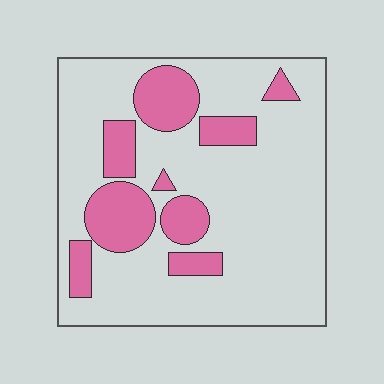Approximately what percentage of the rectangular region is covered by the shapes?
Approximately 25%.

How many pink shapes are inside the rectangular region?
9.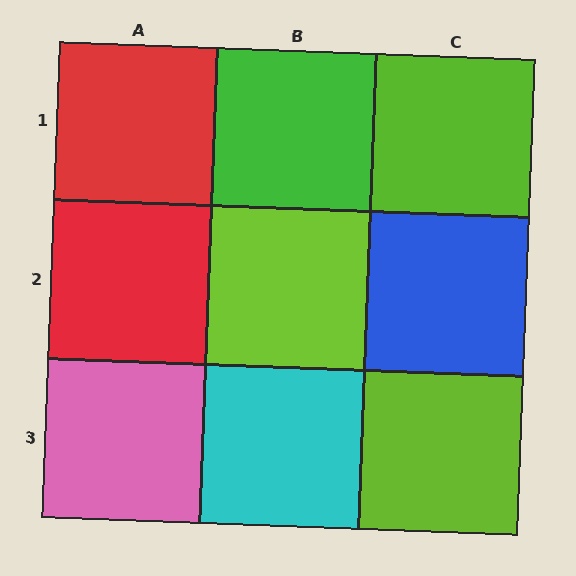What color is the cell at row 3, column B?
Cyan.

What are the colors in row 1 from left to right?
Red, green, lime.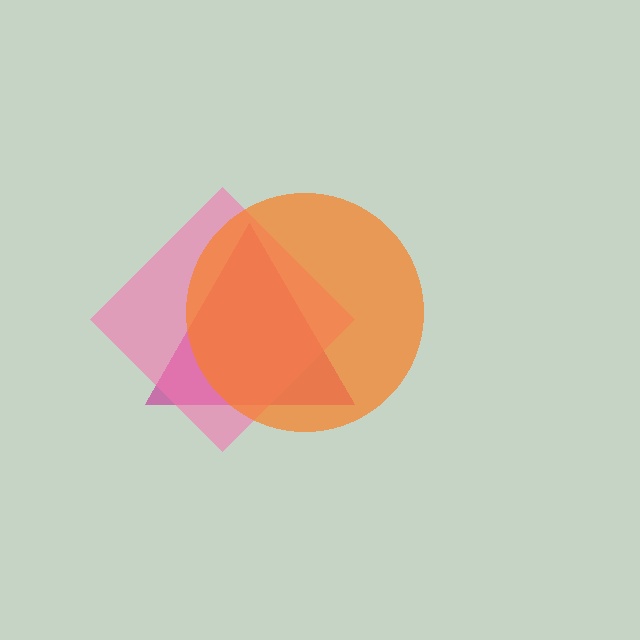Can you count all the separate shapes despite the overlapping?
Yes, there are 3 separate shapes.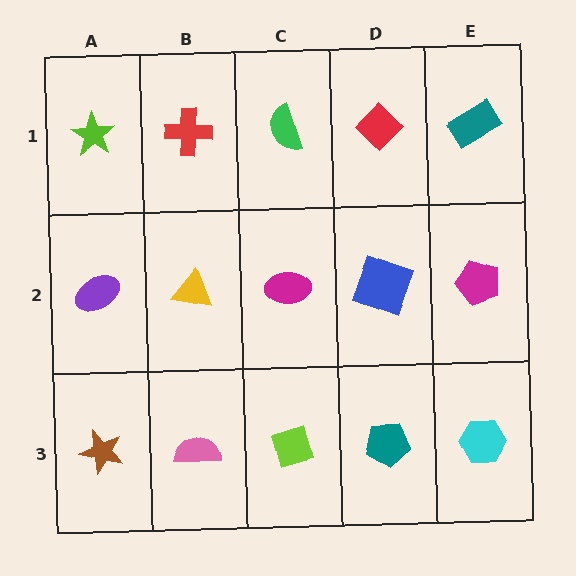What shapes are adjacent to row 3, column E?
A magenta pentagon (row 2, column E), a teal pentagon (row 3, column D).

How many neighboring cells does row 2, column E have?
3.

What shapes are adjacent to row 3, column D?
A blue square (row 2, column D), a lime diamond (row 3, column C), a cyan hexagon (row 3, column E).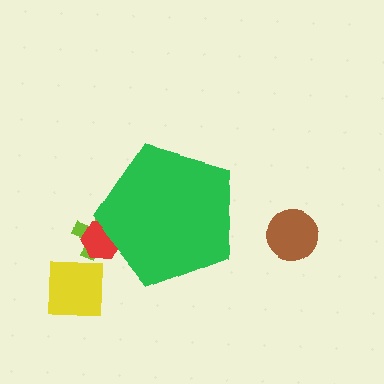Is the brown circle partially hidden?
No, the brown circle is fully visible.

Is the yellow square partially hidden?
No, the yellow square is fully visible.